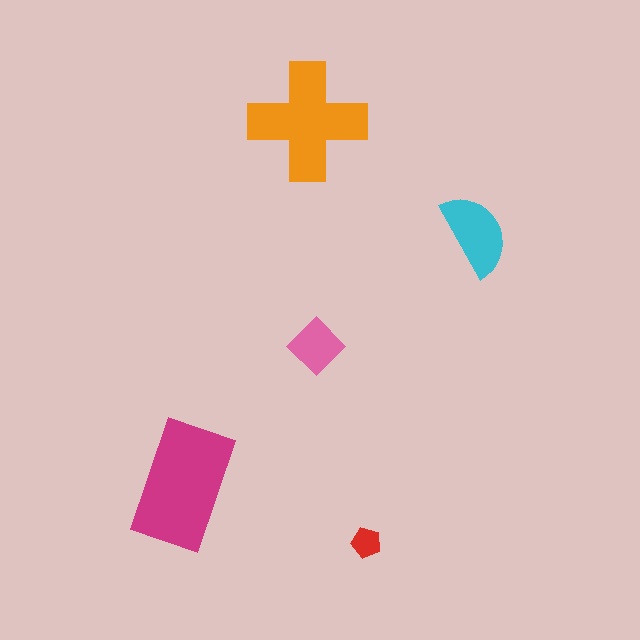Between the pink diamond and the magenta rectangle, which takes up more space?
The magenta rectangle.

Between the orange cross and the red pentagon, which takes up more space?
The orange cross.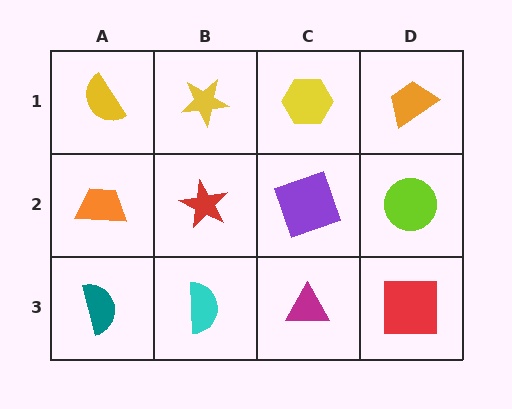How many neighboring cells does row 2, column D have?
3.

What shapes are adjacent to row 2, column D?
An orange trapezoid (row 1, column D), a red square (row 3, column D), a purple square (row 2, column C).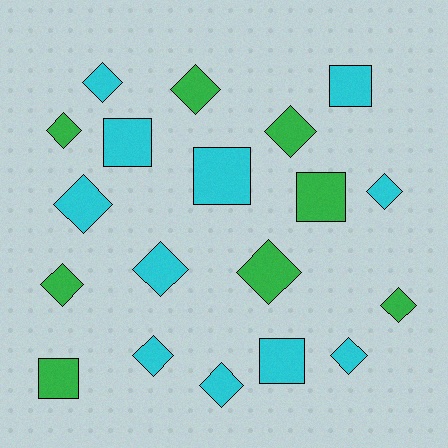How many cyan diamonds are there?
There are 7 cyan diamonds.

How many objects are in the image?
There are 19 objects.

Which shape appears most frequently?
Diamond, with 13 objects.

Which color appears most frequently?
Cyan, with 11 objects.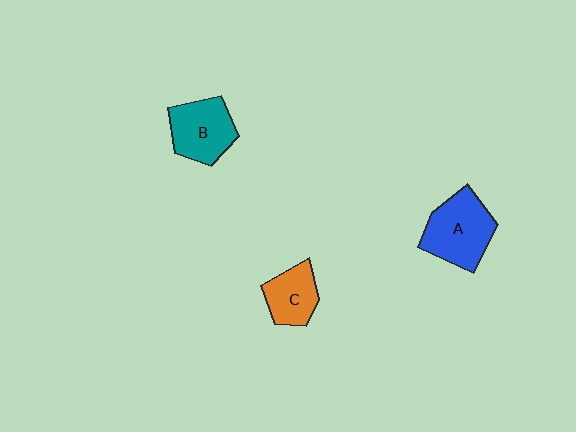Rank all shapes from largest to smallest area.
From largest to smallest: A (blue), B (teal), C (orange).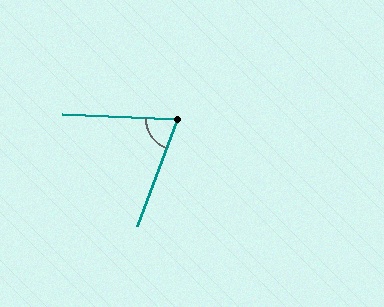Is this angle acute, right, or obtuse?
It is acute.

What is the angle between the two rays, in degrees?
Approximately 72 degrees.